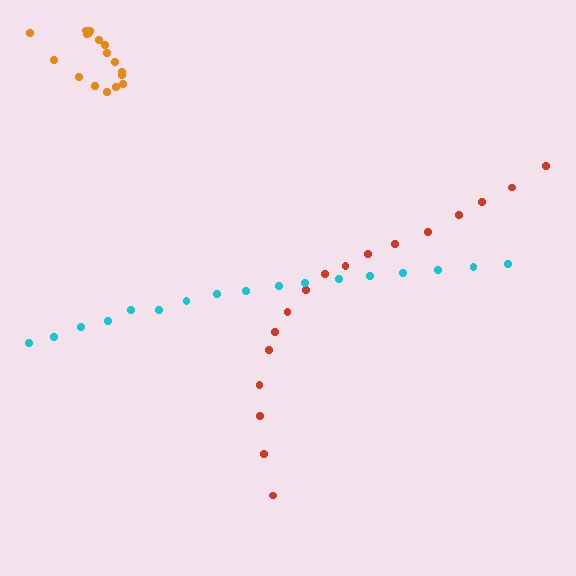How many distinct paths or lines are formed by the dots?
There are 3 distinct paths.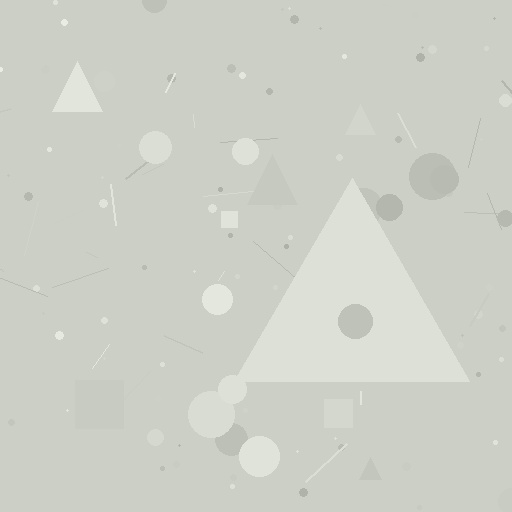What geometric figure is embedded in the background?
A triangle is embedded in the background.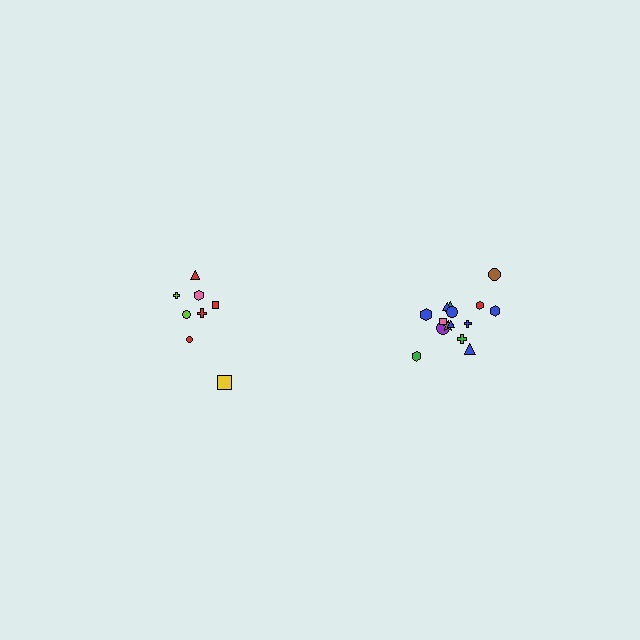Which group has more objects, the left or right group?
The right group.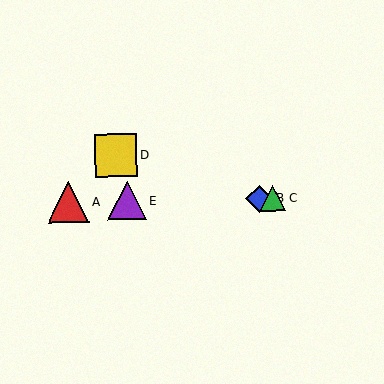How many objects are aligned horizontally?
4 objects (A, B, C, E) are aligned horizontally.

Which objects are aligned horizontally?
Objects A, B, C, E are aligned horizontally.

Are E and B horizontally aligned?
Yes, both are at y≈201.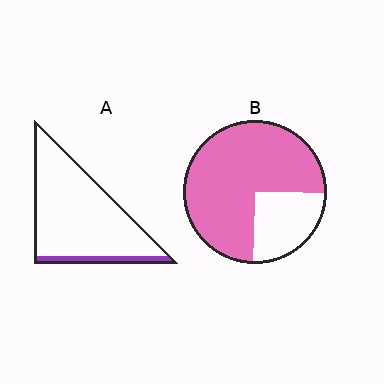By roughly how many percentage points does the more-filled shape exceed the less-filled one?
By roughly 65 percentage points (B over A).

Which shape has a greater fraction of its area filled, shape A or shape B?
Shape B.